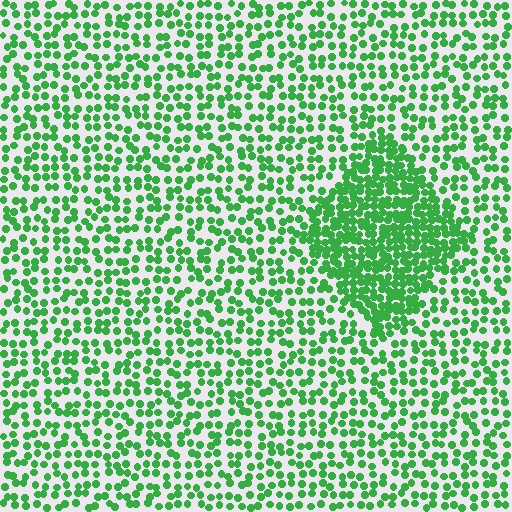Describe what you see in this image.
The image contains small green elements arranged at two different densities. A diamond-shaped region is visible where the elements are more densely packed than the surrounding area.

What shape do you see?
I see a diamond.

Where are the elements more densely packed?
The elements are more densely packed inside the diamond boundary.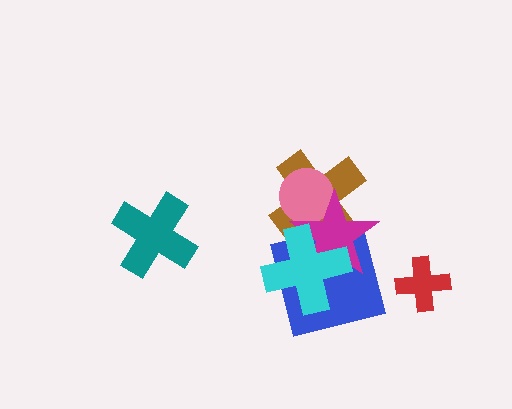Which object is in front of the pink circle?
The magenta star is in front of the pink circle.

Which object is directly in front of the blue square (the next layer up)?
The magenta star is directly in front of the blue square.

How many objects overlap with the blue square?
3 objects overlap with the blue square.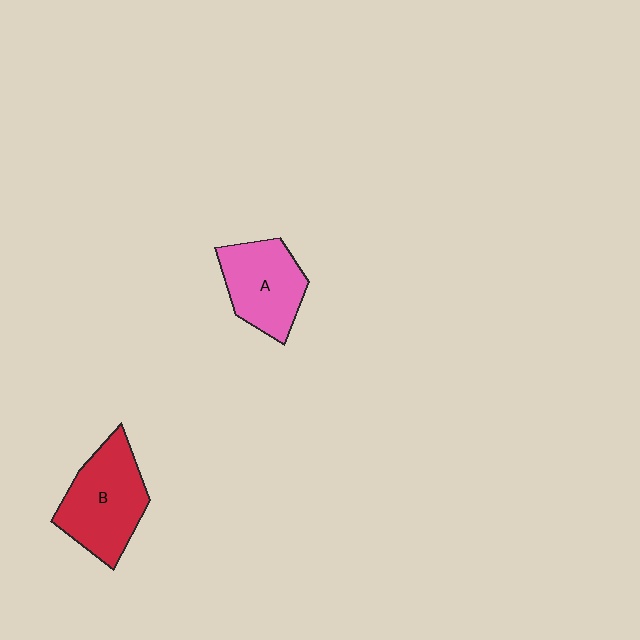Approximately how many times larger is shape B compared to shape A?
Approximately 1.2 times.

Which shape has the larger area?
Shape B (red).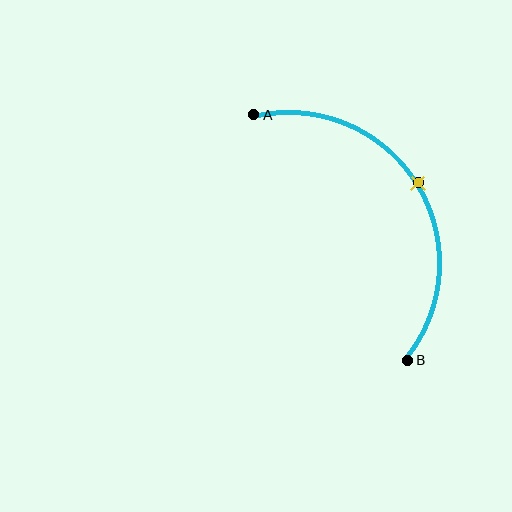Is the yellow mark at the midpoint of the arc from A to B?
Yes. The yellow mark lies on the arc at equal arc-length from both A and B — it is the arc midpoint.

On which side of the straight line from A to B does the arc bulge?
The arc bulges to the right of the straight line connecting A and B.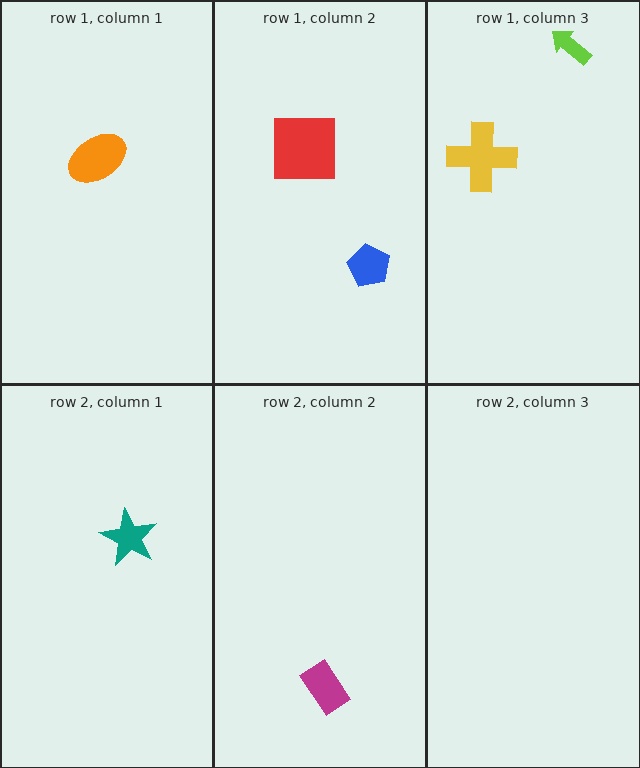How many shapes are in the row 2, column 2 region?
1.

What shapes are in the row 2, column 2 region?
The magenta rectangle.